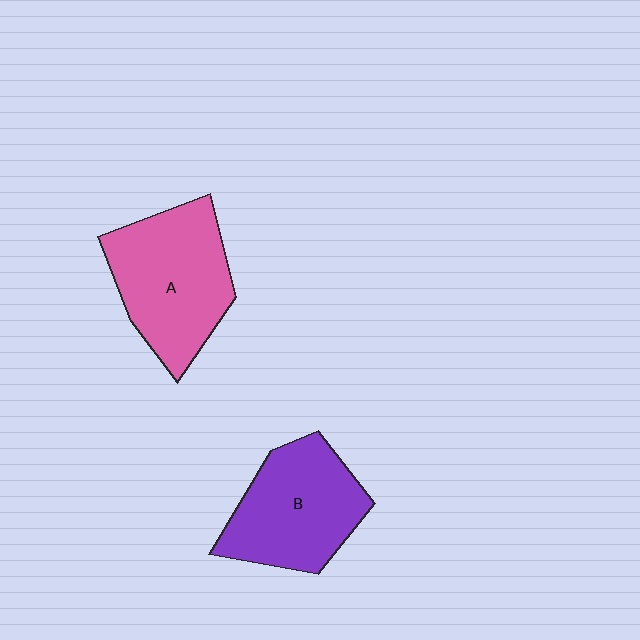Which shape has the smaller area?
Shape B (purple).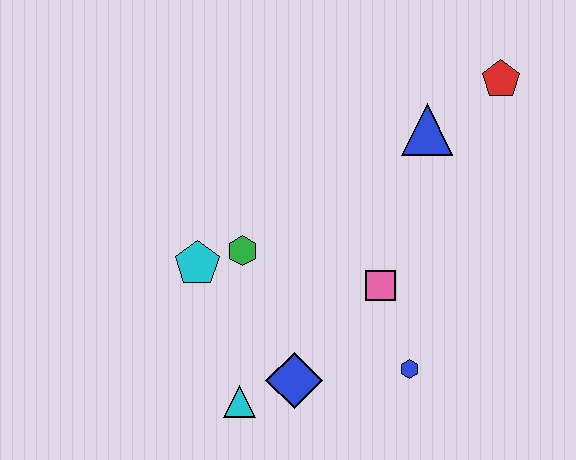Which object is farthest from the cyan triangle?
The red pentagon is farthest from the cyan triangle.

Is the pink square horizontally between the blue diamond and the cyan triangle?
No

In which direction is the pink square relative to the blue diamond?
The pink square is above the blue diamond.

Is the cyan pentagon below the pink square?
No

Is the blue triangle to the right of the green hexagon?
Yes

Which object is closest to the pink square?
The blue hexagon is closest to the pink square.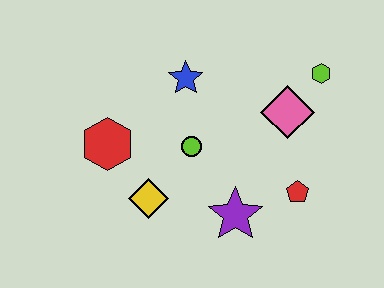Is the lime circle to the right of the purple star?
No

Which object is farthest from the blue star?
The red pentagon is farthest from the blue star.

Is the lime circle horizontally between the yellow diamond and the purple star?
Yes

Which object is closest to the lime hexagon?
The pink diamond is closest to the lime hexagon.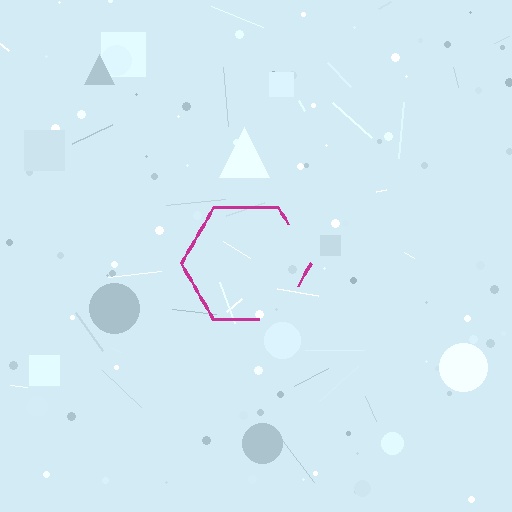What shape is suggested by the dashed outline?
The dashed outline suggests a hexagon.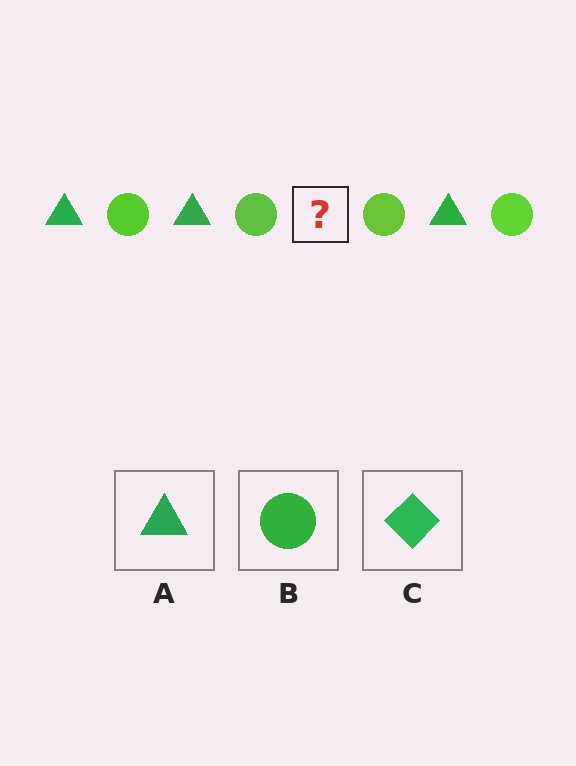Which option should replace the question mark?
Option A.